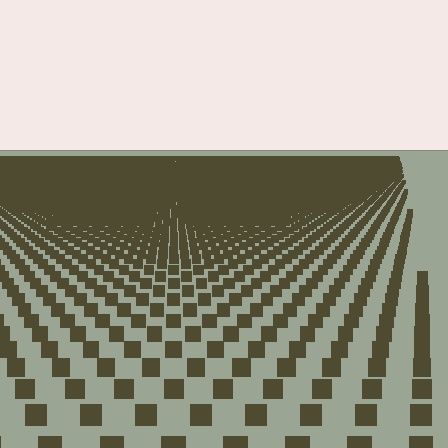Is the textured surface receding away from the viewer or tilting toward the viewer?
The surface is receding away from the viewer. Texture elements get smaller and denser toward the top.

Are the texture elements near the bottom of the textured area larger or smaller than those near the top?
Larger. Near the bottom, elements are closer to the viewer and appear at a bigger on-screen size.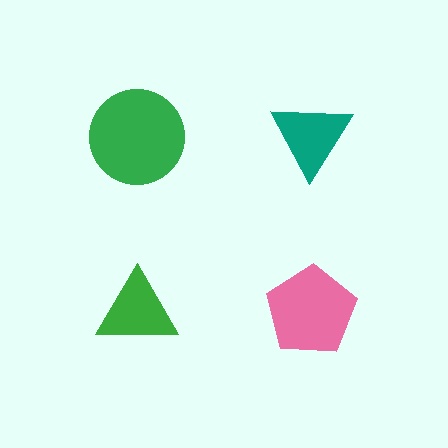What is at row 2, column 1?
A green triangle.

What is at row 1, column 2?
A teal triangle.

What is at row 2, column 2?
A pink pentagon.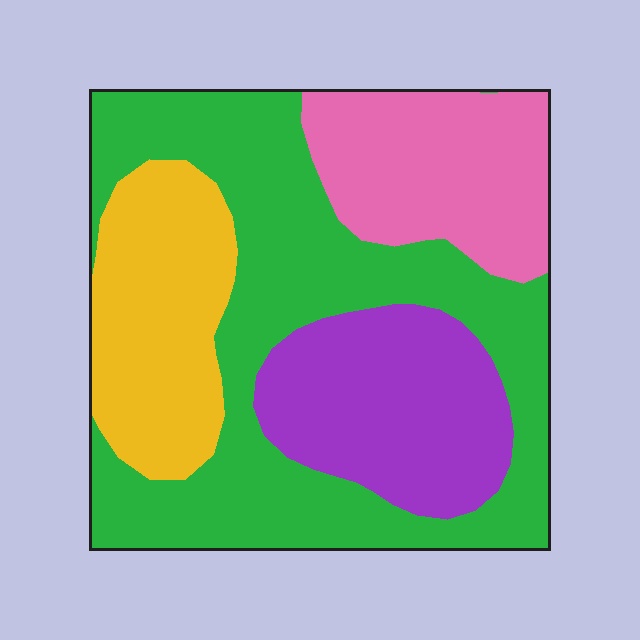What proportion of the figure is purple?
Purple takes up less than a quarter of the figure.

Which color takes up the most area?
Green, at roughly 45%.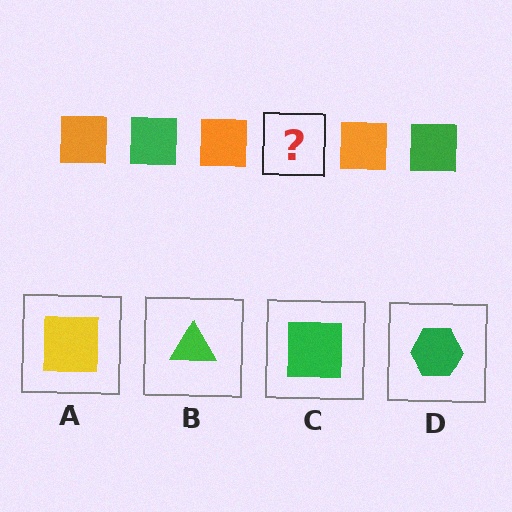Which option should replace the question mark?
Option C.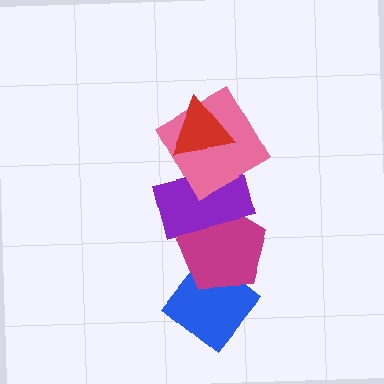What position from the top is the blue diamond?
The blue diamond is 5th from the top.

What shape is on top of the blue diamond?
The magenta pentagon is on top of the blue diamond.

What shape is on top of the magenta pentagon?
The purple rectangle is on top of the magenta pentagon.